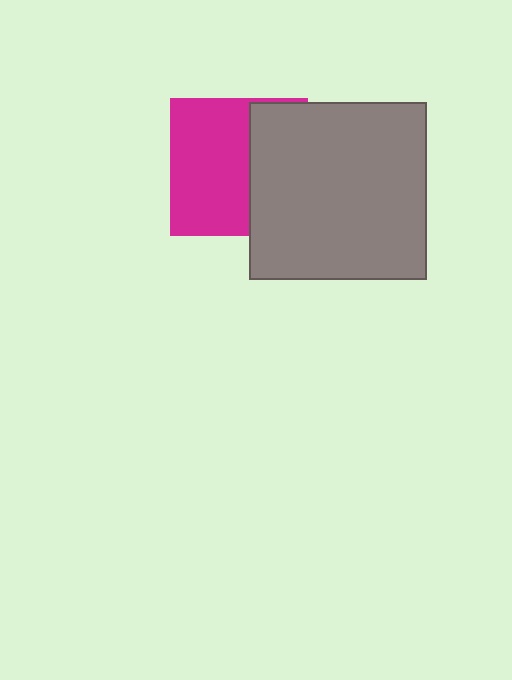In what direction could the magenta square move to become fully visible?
The magenta square could move left. That would shift it out from behind the gray square entirely.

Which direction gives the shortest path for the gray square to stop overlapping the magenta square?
Moving right gives the shortest separation.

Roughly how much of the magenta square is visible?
About half of it is visible (roughly 59%).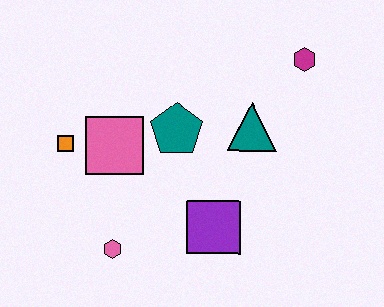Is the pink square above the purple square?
Yes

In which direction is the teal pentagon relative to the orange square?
The teal pentagon is to the right of the orange square.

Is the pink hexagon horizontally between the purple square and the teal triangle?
No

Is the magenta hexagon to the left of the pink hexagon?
No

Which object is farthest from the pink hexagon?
The magenta hexagon is farthest from the pink hexagon.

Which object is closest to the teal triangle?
The teal pentagon is closest to the teal triangle.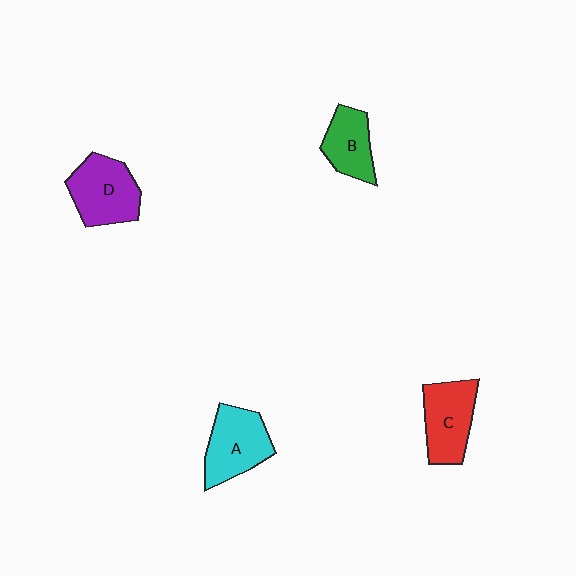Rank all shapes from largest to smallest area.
From largest to smallest: D (purple), A (cyan), C (red), B (green).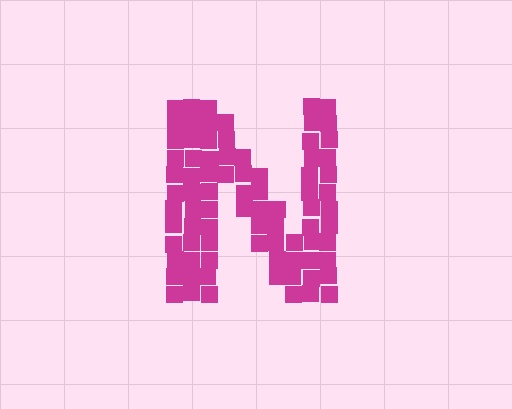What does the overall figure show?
The overall figure shows the letter N.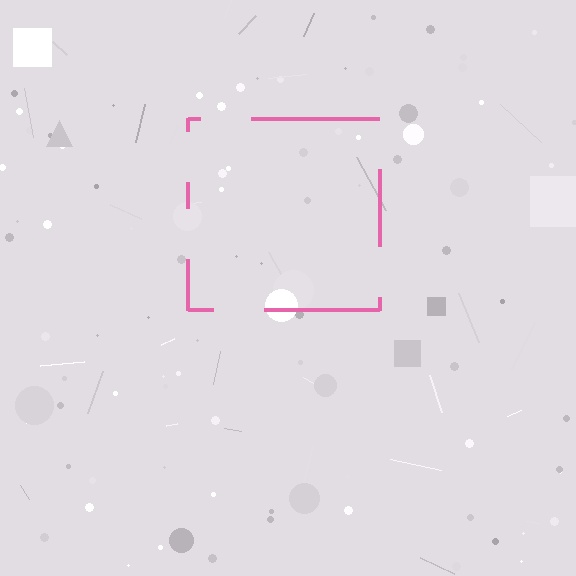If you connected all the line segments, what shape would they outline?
They would outline a square.